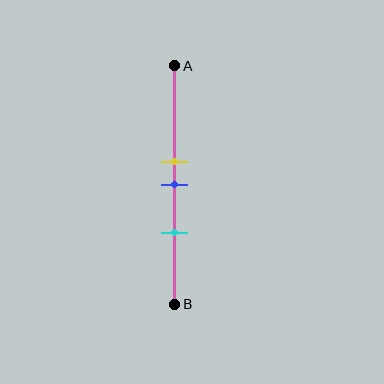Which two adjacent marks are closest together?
The yellow and blue marks are the closest adjacent pair.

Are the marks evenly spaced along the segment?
Yes, the marks are approximately evenly spaced.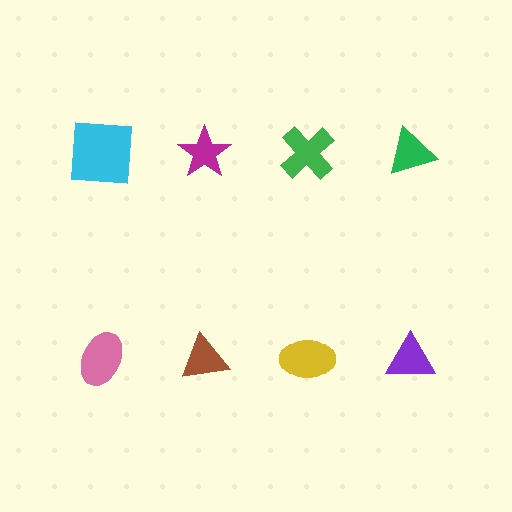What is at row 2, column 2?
A brown triangle.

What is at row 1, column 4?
A green triangle.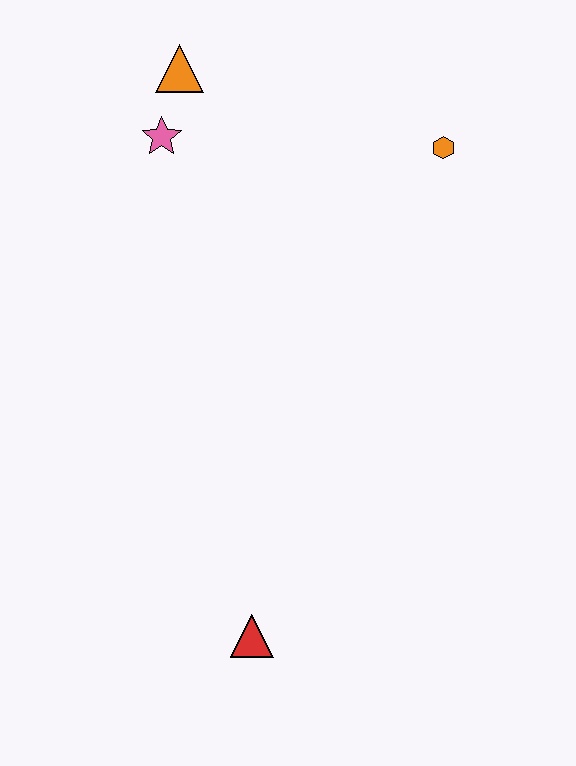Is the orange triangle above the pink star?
Yes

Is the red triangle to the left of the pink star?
No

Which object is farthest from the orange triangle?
The red triangle is farthest from the orange triangle.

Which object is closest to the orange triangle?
The pink star is closest to the orange triangle.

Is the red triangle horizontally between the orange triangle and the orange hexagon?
Yes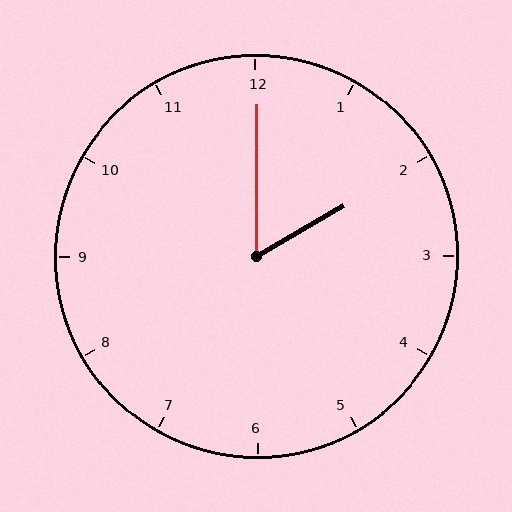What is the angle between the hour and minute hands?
Approximately 60 degrees.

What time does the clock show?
2:00.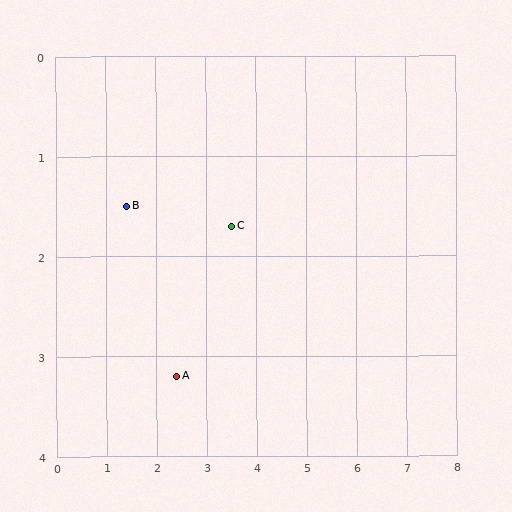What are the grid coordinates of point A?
Point A is at approximately (2.4, 3.2).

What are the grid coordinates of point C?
Point C is at approximately (3.5, 1.7).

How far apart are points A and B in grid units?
Points A and B are about 2.0 grid units apart.